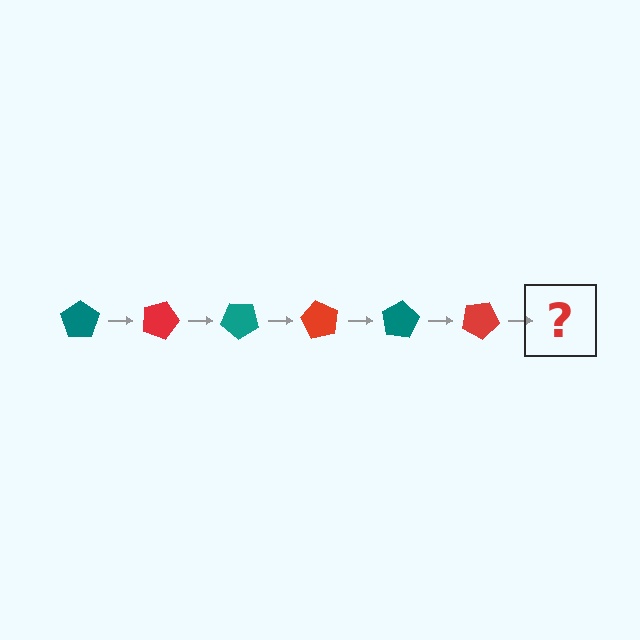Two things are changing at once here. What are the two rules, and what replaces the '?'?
The two rules are that it rotates 20 degrees each step and the color cycles through teal and red. The '?' should be a teal pentagon, rotated 120 degrees from the start.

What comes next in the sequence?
The next element should be a teal pentagon, rotated 120 degrees from the start.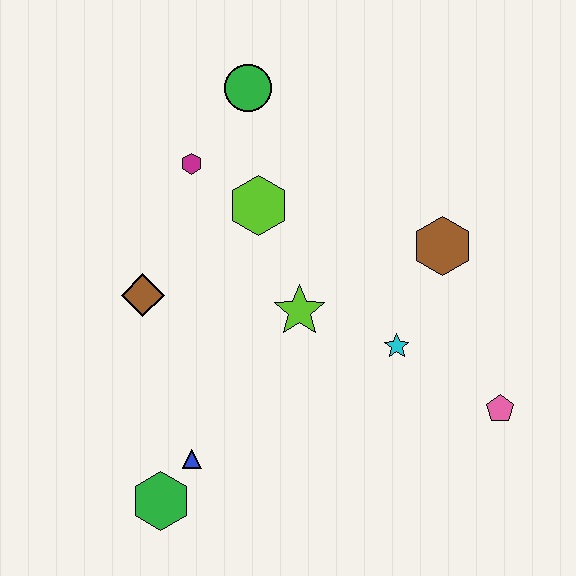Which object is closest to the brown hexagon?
The cyan star is closest to the brown hexagon.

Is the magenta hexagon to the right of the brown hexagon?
No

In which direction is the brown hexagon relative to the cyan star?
The brown hexagon is above the cyan star.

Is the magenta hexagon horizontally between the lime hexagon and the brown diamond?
Yes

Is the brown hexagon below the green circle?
Yes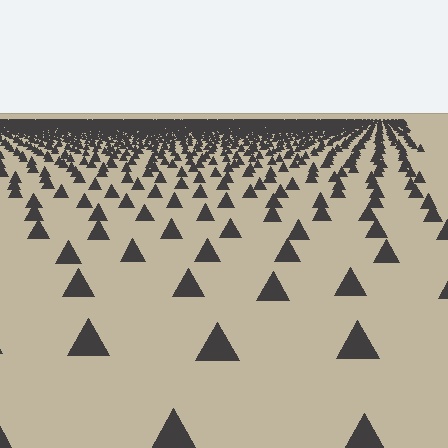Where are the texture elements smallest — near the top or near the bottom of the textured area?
Near the top.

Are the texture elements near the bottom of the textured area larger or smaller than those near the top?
Larger. Near the bottom, elements are closer to the viewer and appear at a bigger on-screen size.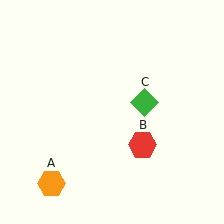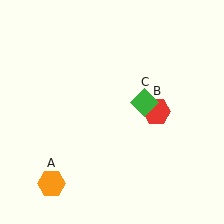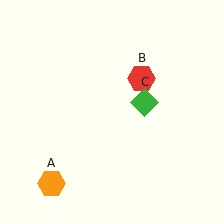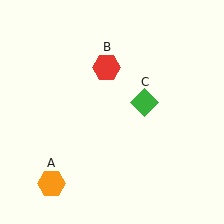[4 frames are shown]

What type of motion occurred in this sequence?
The red hexagon (object B) rotated counterclockwise around the center of the scene.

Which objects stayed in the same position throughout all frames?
Orange hexagon (object A) and green diamond (object C) remained stationary.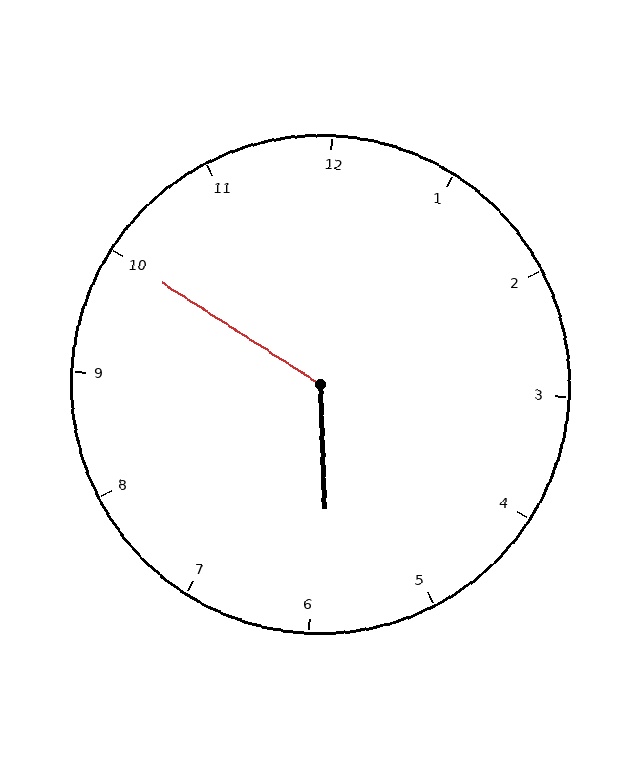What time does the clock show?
5:50.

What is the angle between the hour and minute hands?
Approximately 125 degrees.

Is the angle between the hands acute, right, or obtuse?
It is obtuse.